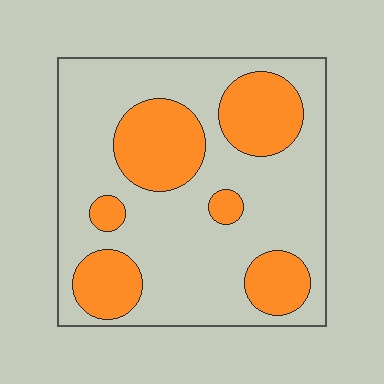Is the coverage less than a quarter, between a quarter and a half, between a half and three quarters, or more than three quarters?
Between a quarter and a half.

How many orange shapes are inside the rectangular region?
6.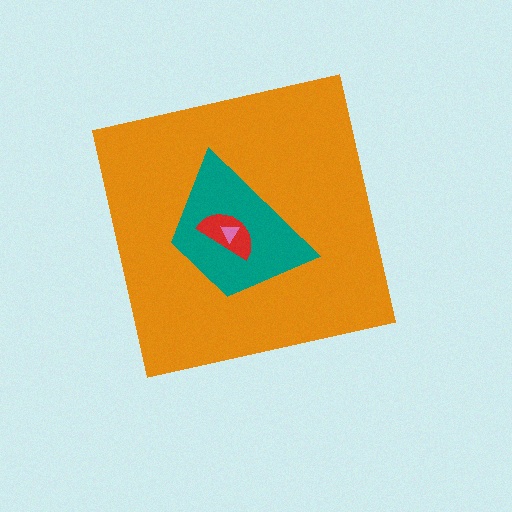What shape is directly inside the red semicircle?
The pink triangle.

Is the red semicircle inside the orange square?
Yes.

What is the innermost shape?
The pink triangle.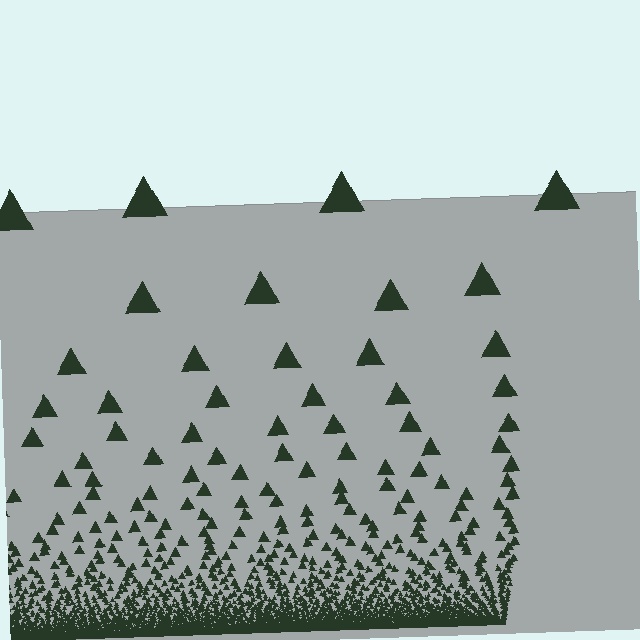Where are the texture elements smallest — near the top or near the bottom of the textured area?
Near the bottom.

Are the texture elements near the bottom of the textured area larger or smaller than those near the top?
Smaller. The gradient is inverted — elements near the bottom are smaller and denser.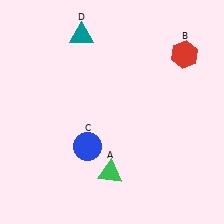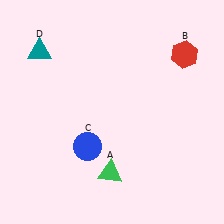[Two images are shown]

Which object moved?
The teal triangle (D) moved left.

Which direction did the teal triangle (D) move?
The teal triangle (D) moved left.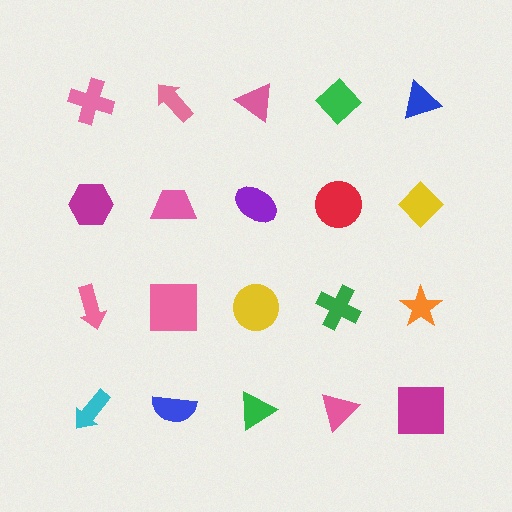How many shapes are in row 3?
5 shapes.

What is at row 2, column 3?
A purple ellipse.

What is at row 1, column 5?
A blue triangle.